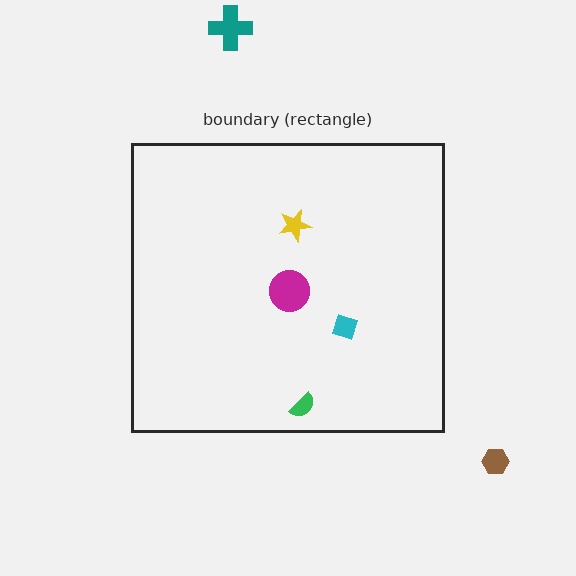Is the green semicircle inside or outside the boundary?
Inside.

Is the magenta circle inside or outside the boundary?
Inside.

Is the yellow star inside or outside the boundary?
Inside.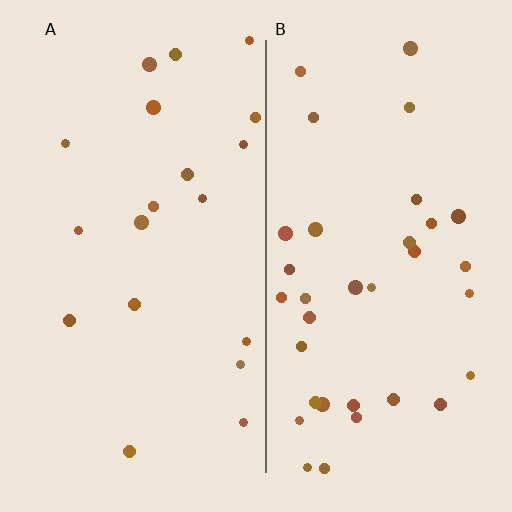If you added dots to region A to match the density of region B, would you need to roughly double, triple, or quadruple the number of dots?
Approximately double.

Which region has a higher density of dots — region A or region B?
B (the right).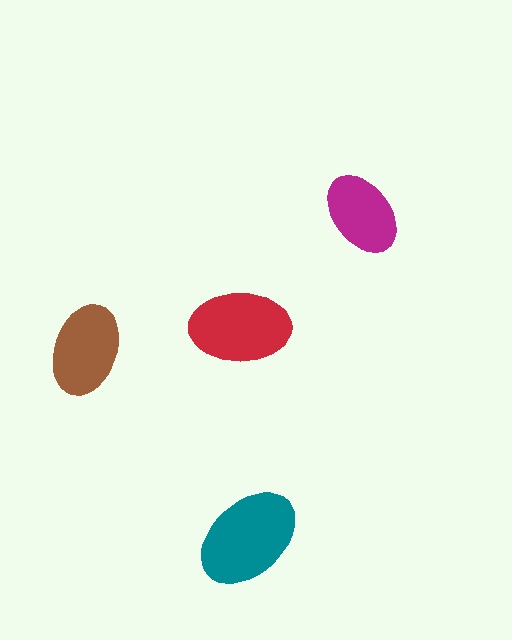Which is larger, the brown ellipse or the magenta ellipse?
The brown one.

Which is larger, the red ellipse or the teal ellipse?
The teal one.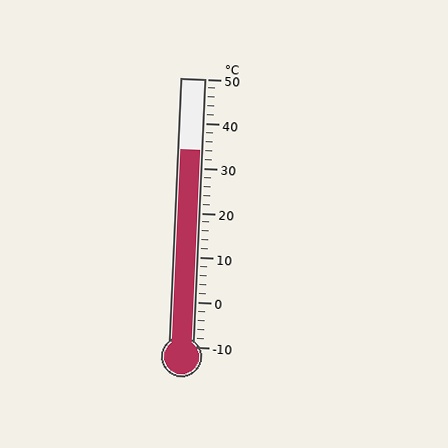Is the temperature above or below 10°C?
The temperature is above 10°C.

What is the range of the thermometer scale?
The thermometer scale ranges from -10°C to 50°C.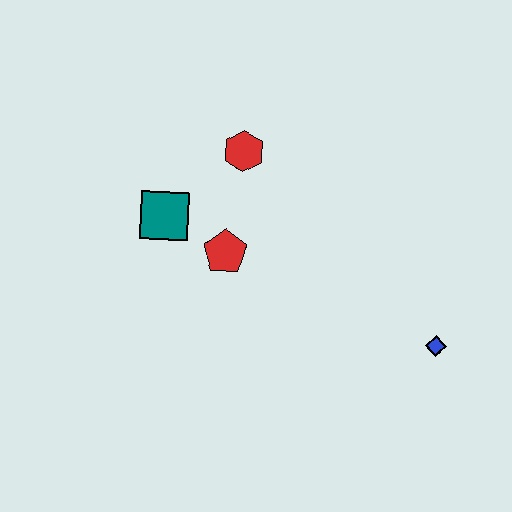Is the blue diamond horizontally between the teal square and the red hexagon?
No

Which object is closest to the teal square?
The red pentagon is closest to the teal square.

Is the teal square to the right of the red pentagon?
No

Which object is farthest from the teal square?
The blue diamond is farthest from the teal square.